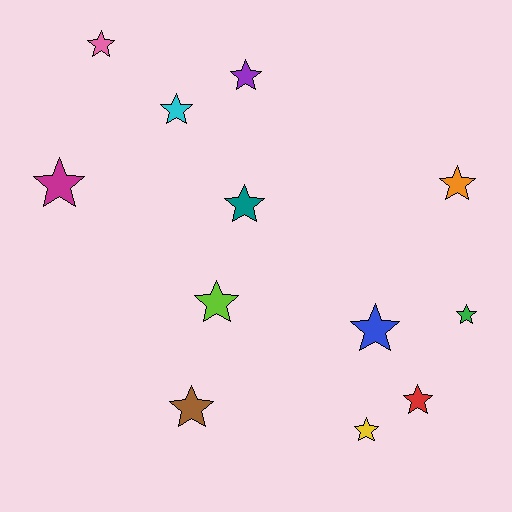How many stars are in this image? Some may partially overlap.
There are 12 stars.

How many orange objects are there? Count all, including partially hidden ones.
There is 1 orange object.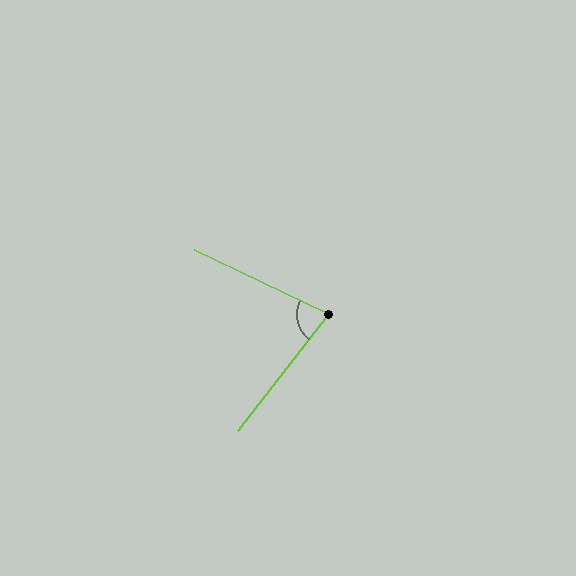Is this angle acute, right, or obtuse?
It is acute.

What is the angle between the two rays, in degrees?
Approximately 78 degrees.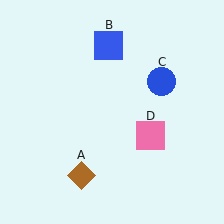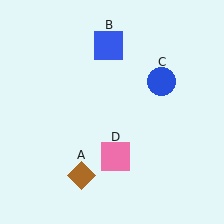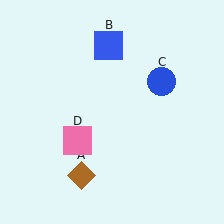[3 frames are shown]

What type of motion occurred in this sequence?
The pink square (object D) rotated clockwise around the center of the scene.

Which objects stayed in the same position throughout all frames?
Brown diamond (object A) and blue square (object B) and blue circle (object C) remained stationary.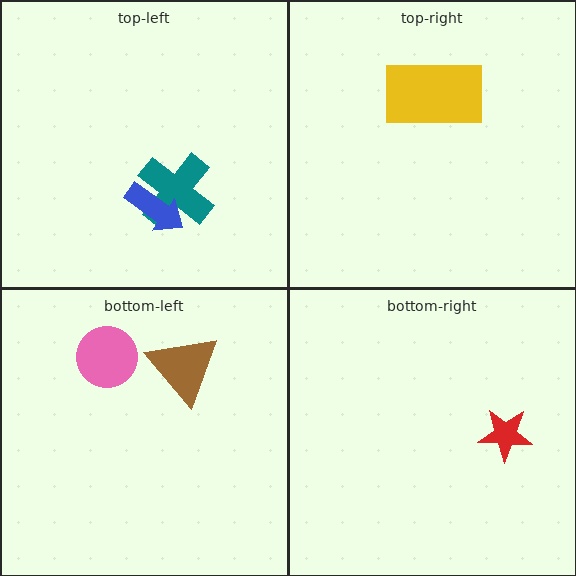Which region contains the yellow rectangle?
The top-right region.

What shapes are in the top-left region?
The teal cross, the blue arrow.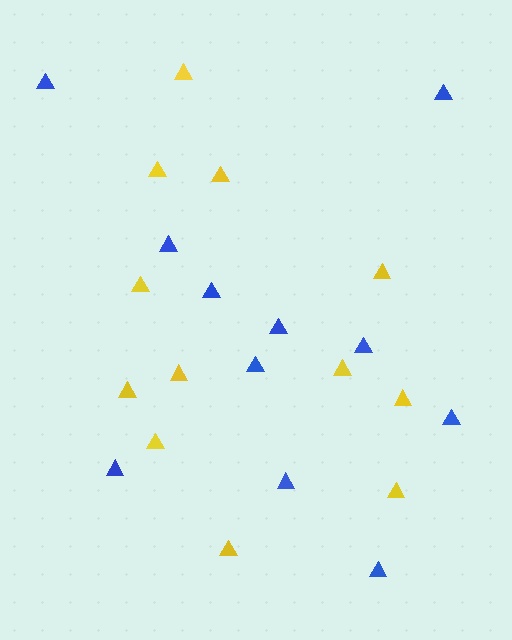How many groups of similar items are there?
There are 2 groups: one group of yellow triangles (12) and one group of blue triangles (11).